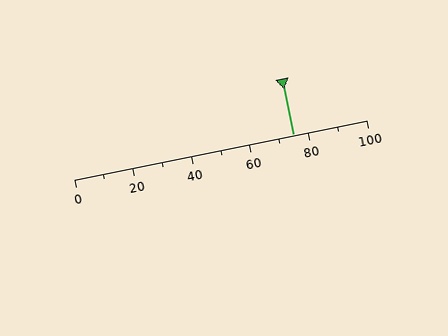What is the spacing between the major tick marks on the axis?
The major ticks are spaced 20 apart.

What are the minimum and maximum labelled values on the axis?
The axis runs from 0 to 100.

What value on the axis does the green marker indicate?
The marker indicates approximately 75.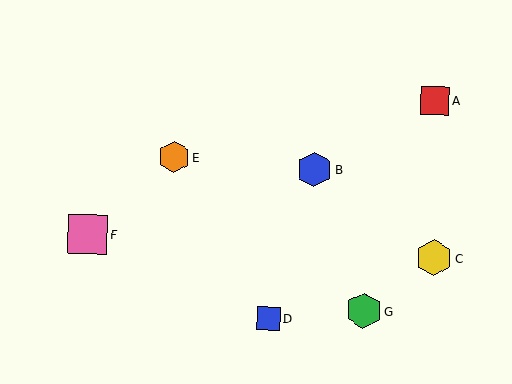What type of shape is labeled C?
Shape C is a yellow hexagon.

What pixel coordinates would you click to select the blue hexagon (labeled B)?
Click at (315, 169) to select the blue hexagon B.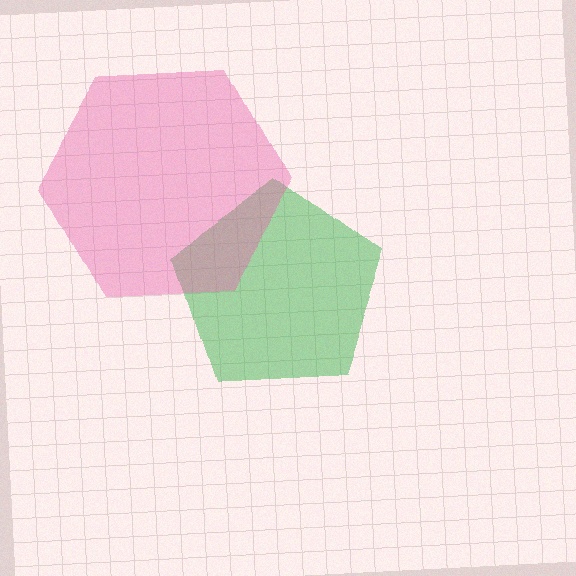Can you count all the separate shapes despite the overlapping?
Yes, there are 2 separate shapes.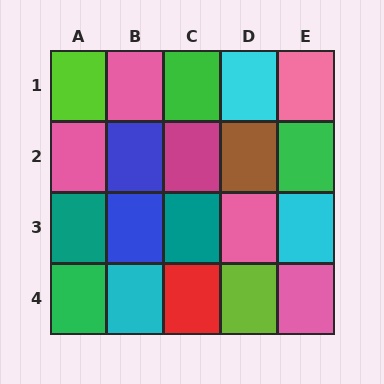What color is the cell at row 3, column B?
Blue.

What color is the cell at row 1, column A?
Lime.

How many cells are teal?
2 cells are teal.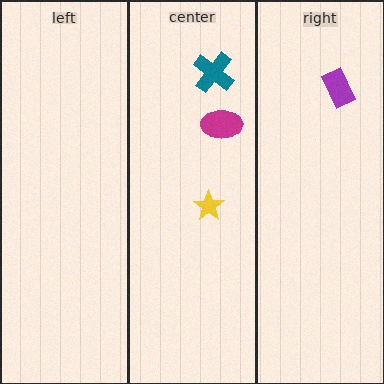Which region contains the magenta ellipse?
The center region.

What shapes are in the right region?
The purple rectangle.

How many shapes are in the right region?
1.